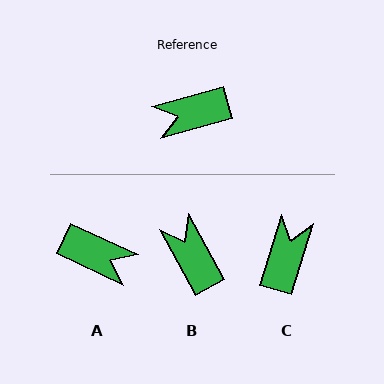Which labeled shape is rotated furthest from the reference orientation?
A, about 139 degrees away.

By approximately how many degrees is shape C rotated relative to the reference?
Approximately 123 degrees clockwise.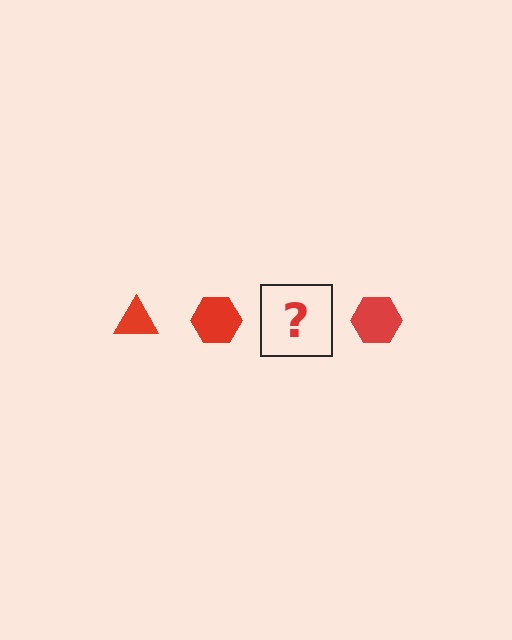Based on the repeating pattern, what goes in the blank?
The blank should be a red triangle.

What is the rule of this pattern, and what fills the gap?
The rule is that the pattern cycles through triangle, hexagon shapes in red. The gap should be filled with a red triangle.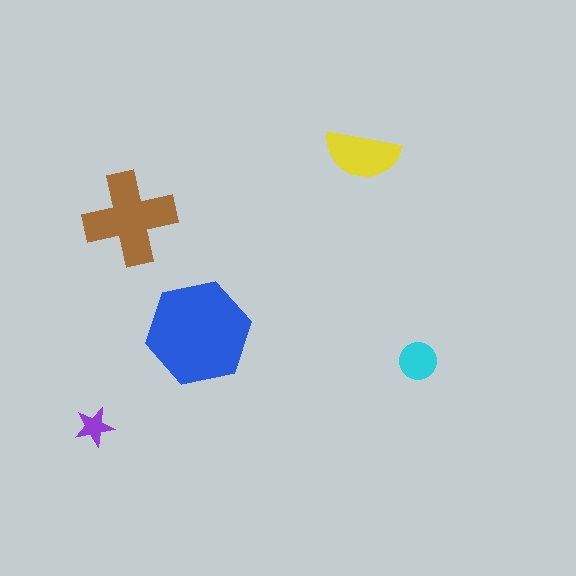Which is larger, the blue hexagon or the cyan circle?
The blue hexagon.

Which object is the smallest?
The purple star.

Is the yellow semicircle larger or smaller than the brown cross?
Smaller.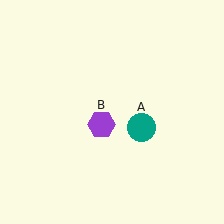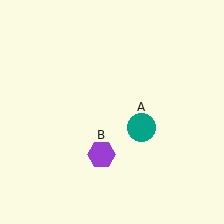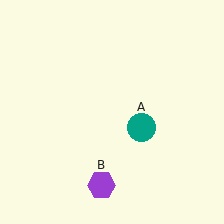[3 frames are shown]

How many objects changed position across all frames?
1 object changed position: purple hexagon (object B).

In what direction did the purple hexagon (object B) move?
The purple hexagon (object B) moved down.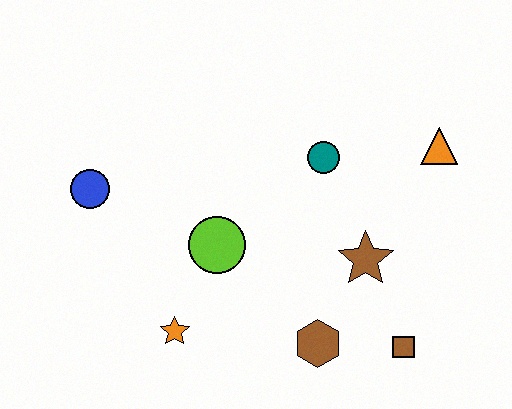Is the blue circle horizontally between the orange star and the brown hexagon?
No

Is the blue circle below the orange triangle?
Yes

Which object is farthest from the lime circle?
The orange triangle is farthest from the lime circle.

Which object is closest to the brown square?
The brown hexagon is closest to the brown square.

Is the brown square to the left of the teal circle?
No